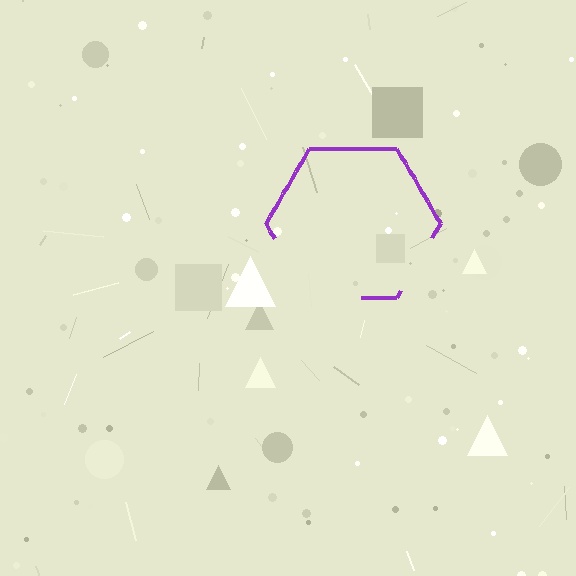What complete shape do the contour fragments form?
The contour fragments form a hexagon.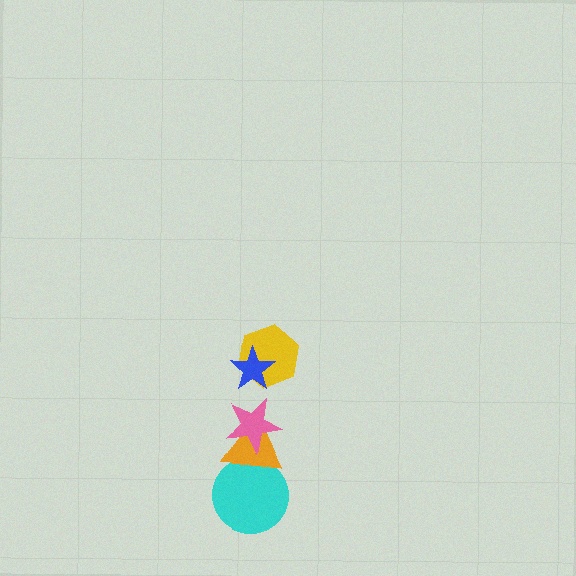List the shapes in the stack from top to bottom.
From top to bottom: the blue star, the yellow hexagon, the pink star, the orange triangle, the cyan circle.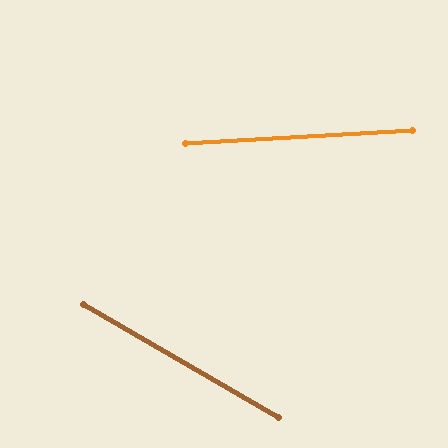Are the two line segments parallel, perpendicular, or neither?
Neither parallel nor perpendicular — they differ by about 34°.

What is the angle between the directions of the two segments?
Approximately 34 degrees.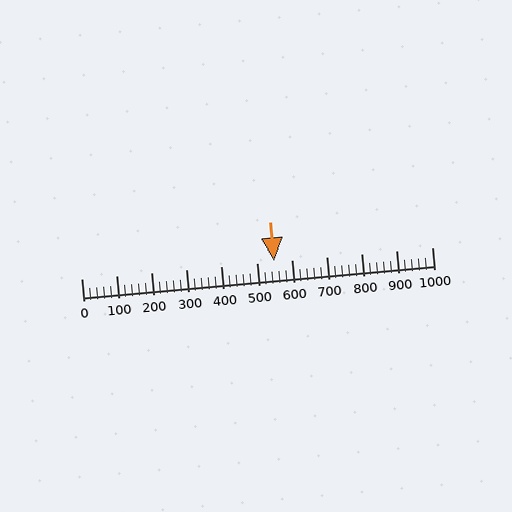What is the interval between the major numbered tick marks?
The major tick marks are spaced 100 units apart.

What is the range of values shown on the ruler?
The ruler shows values from 0 to 1000.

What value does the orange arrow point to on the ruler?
The orange arrow points to approximately 550.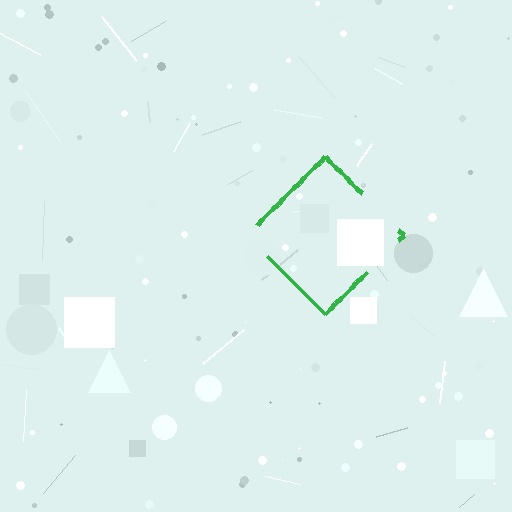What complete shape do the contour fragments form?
The contour fragments form a diamond.